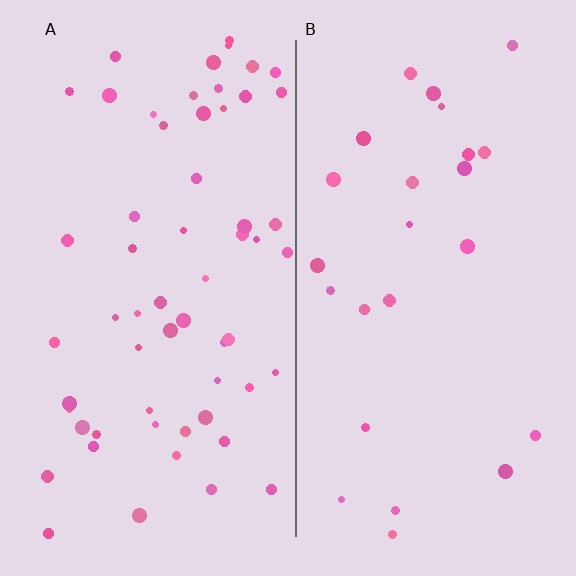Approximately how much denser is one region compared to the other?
Approximately 2.4× — region A over region B.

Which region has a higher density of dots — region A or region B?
A (the left).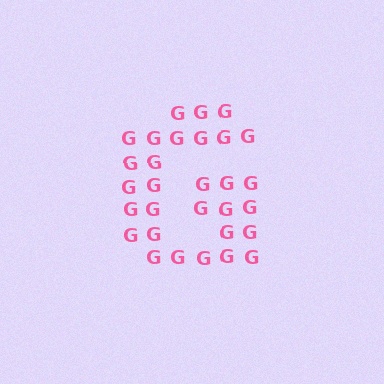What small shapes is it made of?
It is made of small letter G's.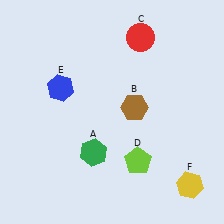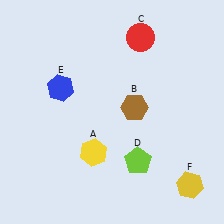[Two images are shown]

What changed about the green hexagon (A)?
In Image 1, A is green. In Image 2, it changed to yellow.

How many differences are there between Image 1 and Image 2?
There is 1 difference between the two images.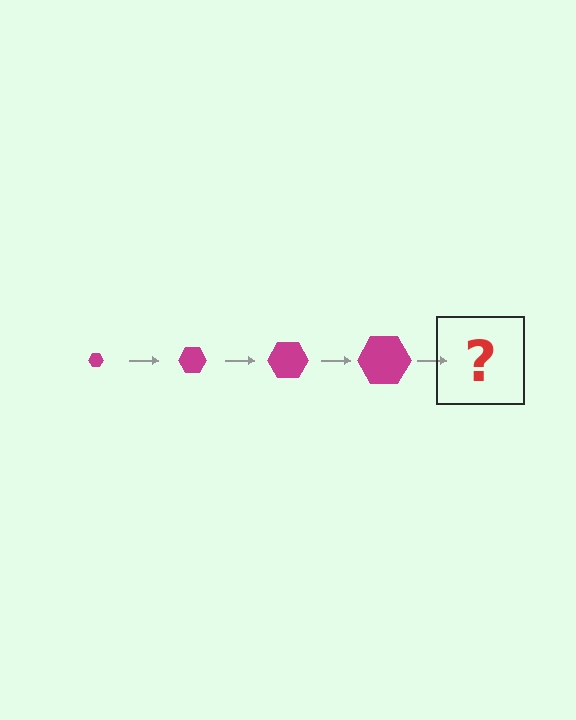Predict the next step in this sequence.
The next step is a magenta hexagon, larger than the previous one.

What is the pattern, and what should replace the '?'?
The pattern is that the hexagon gets progressively larger each step. The '?' should be a magenta hexagon, larger than the previous one.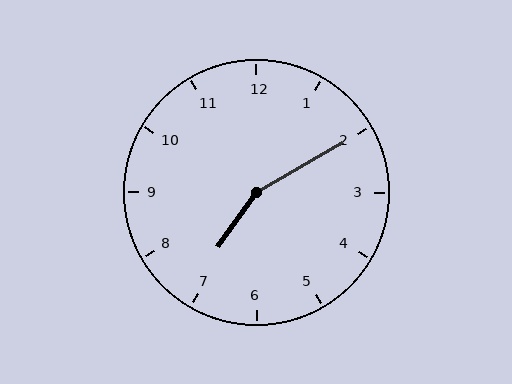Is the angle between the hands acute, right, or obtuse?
It is obtuse.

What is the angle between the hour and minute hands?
Approximately 155 degrees.